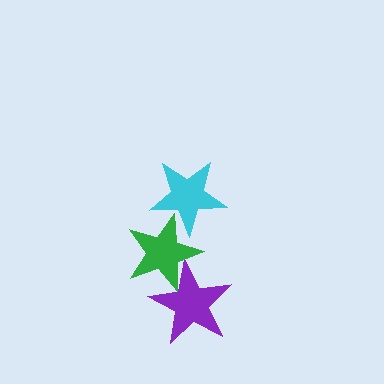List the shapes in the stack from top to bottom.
From top to bottom: the cyan star, the green star, the purple star.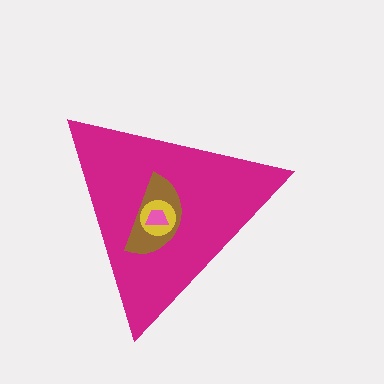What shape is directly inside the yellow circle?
The pink trapezoid.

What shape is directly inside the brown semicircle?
The yellow circle.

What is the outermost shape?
The magenta triangle.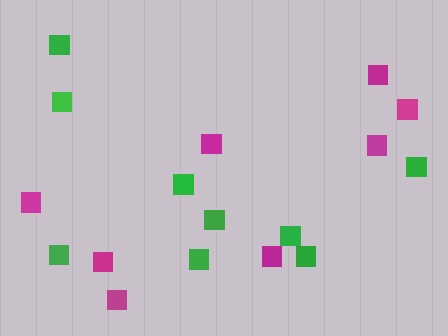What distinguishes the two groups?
There are 2 groups: one group of magenta squares (8) and one group of green squares (9).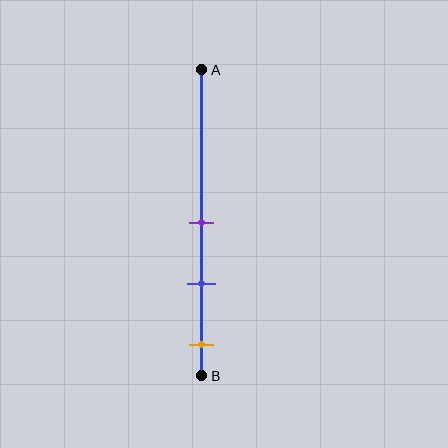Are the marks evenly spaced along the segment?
Yes, the marks are approximately evenly spaced.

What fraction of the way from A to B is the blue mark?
The blue mark is approximately 70% (0.7) of the way from A to B.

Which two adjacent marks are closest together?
The purple and blue marks are the closest adjacent pair.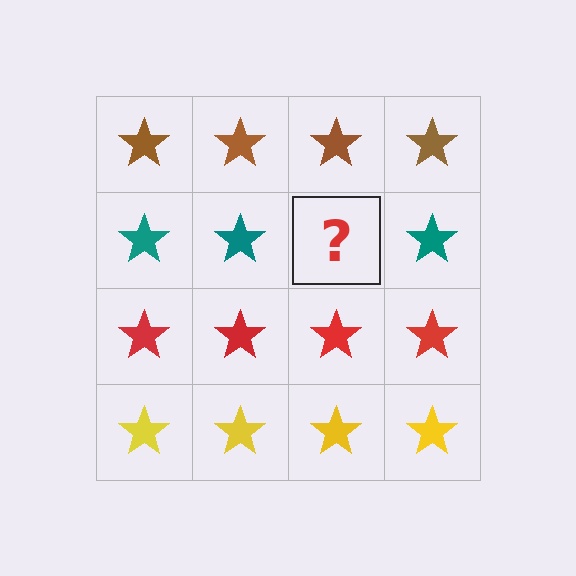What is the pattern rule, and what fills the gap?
The rule is that each row has a consistent color. The gap should be filled with a teal star.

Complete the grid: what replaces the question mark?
The question mark should be replaced with a teal star.